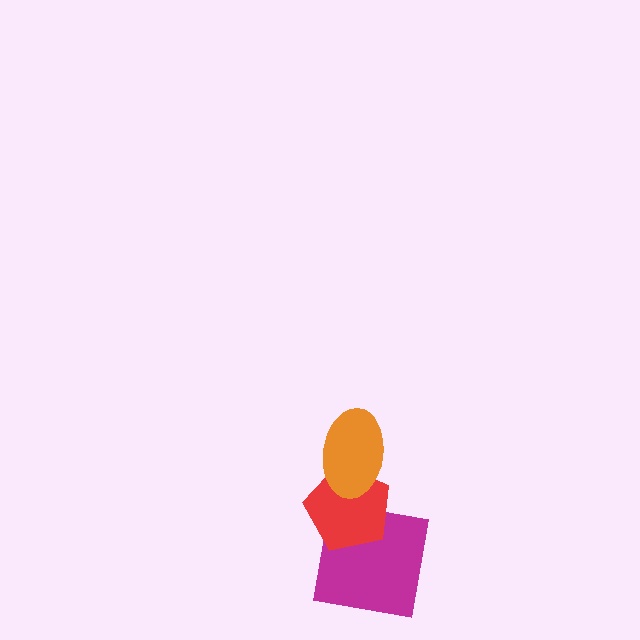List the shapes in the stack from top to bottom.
From top to bottom: the orange ellipse, the red pentagon, the magenta square.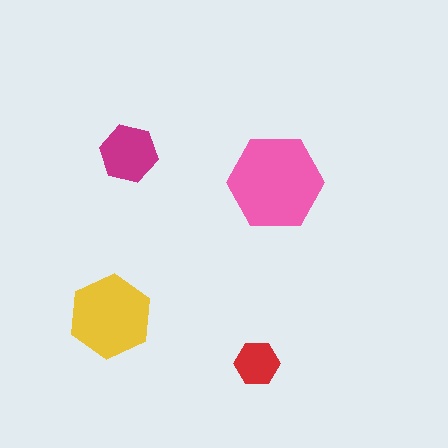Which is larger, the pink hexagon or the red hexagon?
The pink one.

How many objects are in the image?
There are 4 objects in the image.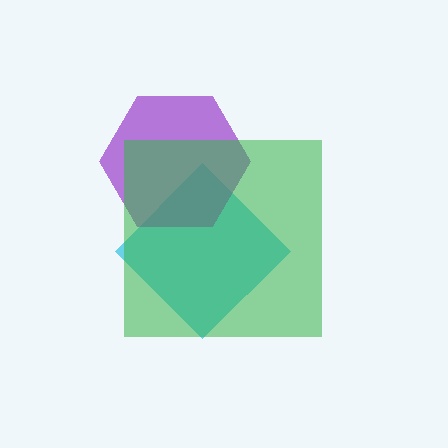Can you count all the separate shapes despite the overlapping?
Yes, there are 3 separate shapes.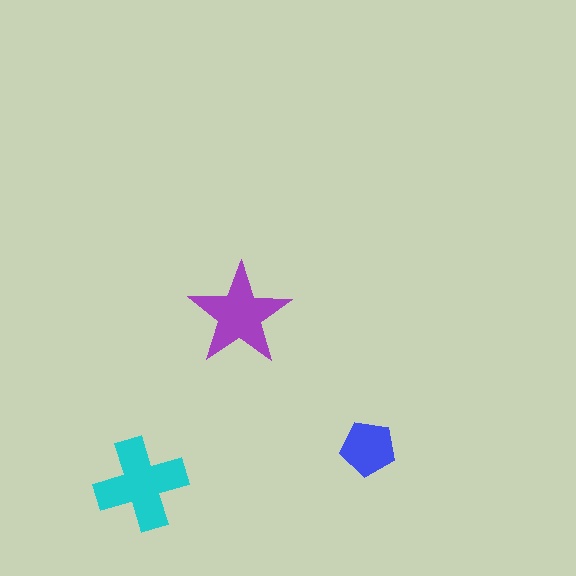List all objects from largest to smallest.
The cyan cross, the purple star, the blue pentagon.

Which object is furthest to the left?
The cyan cross is leftmost.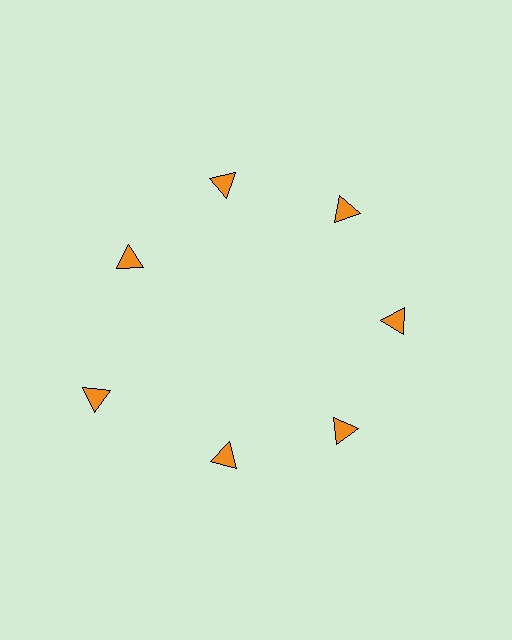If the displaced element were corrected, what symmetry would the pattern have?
It would have 7-fold rotational symmetry — the pattern would map onto itself every 51 degrees.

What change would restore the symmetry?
The symmetry would be restored by moving it inward, back onto the ring so that all 7 triangles sit at equal angles and equal distance from the center.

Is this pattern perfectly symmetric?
No. The 7 orange triangles are arranged in a ring, but one element near the 8 o'clock position is pushed outward from the center, breaking the 7-fold rotational symmetry.